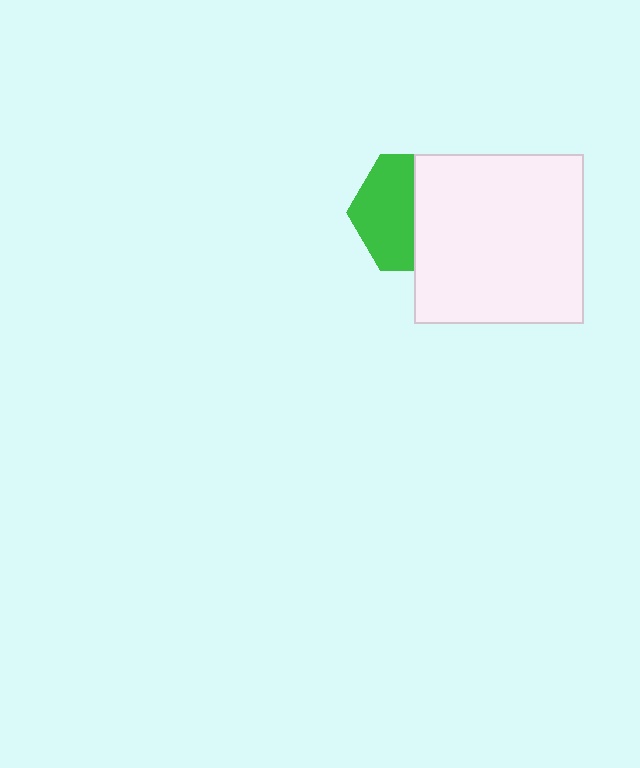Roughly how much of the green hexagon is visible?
About half of it is visible (roughly 50%).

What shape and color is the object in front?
The object in front is a white square.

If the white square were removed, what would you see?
You would see the complete green hexagon.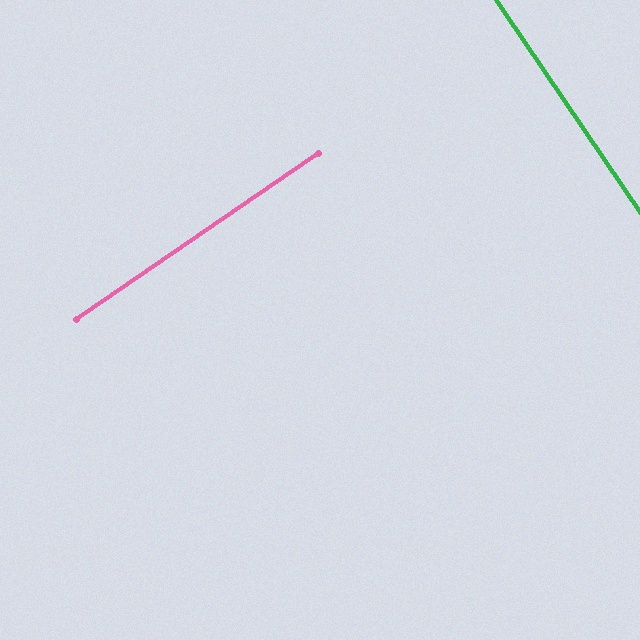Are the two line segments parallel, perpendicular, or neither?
Perpendicular — they meet at approximately 90°.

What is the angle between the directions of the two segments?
Approximately 90 degrees.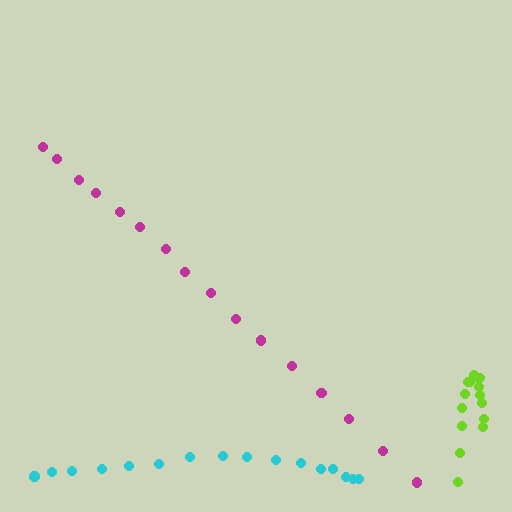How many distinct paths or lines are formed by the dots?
There are 3 distinct paths.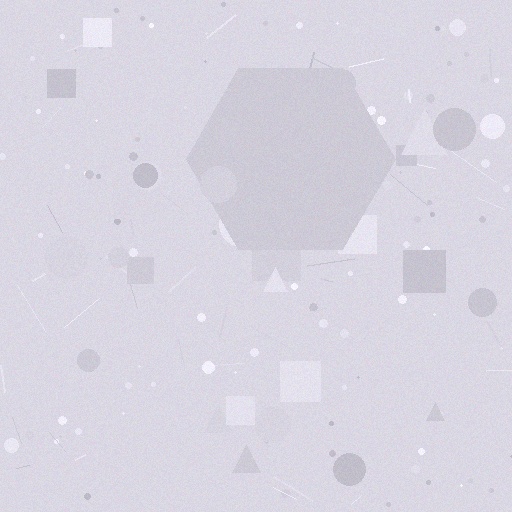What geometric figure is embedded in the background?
A hexagon is embedded in the background.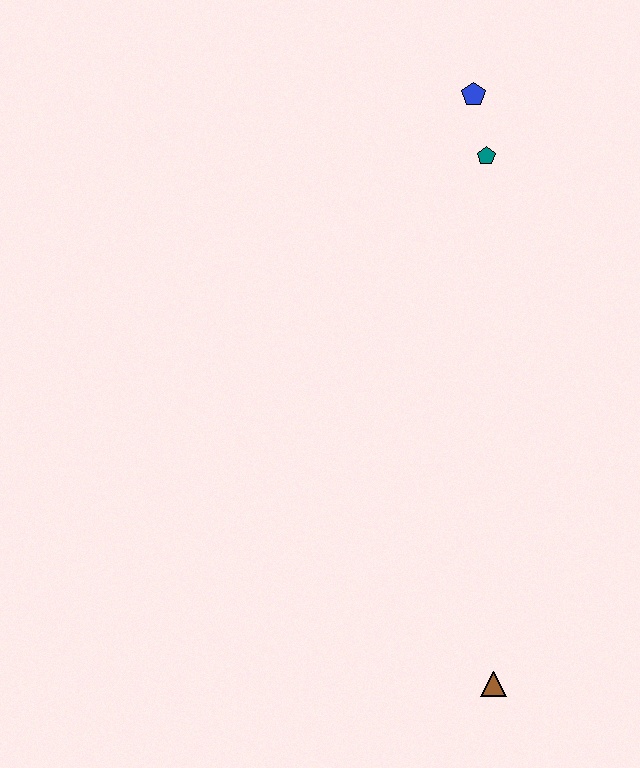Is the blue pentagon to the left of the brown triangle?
Yes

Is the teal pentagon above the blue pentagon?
No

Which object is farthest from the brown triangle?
The blue pentagon is farthest from the brown triangle.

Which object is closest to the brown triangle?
The teal pentagon is closest to the brown triangle.